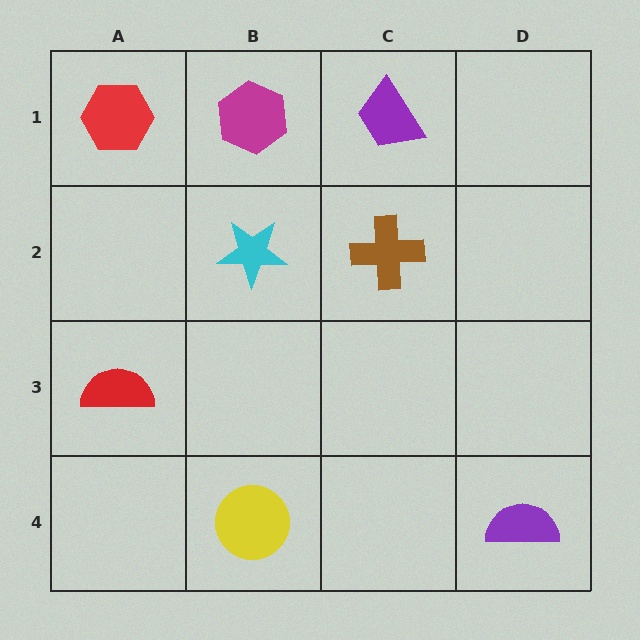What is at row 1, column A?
A red hexagon.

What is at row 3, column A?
A red semicircle.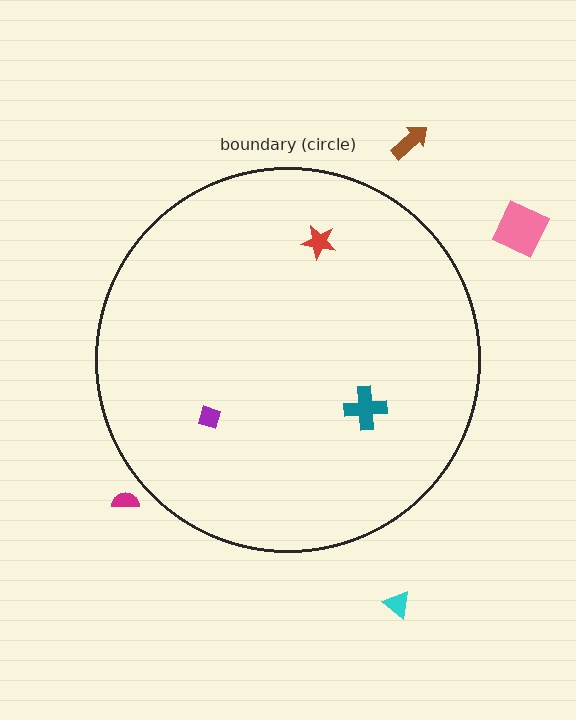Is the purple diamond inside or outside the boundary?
Inside.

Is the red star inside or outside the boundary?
Inside.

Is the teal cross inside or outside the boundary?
Inside.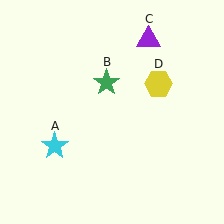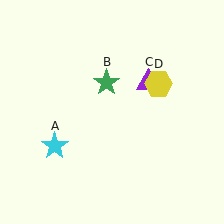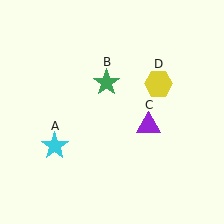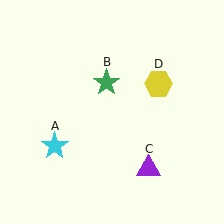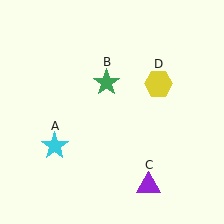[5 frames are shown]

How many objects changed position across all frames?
1 object changed position: purple triangle (object C).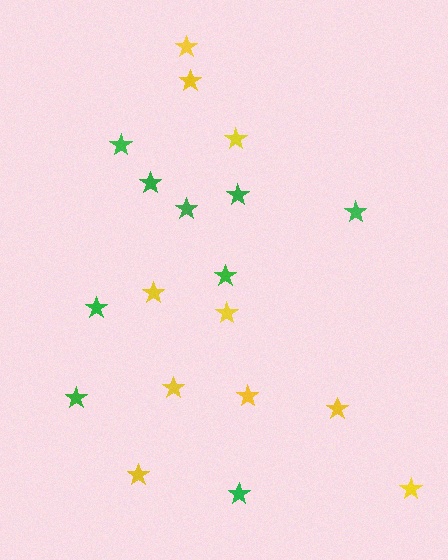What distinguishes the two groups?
There are 2 groups: one group of green stars (9) and one group of yellow stars (10).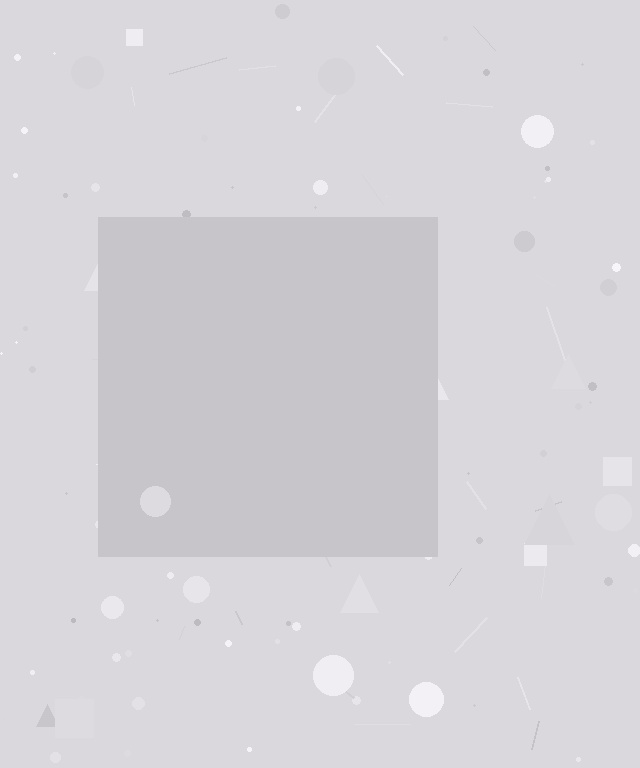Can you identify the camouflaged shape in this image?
The camouflaged shape is a square.